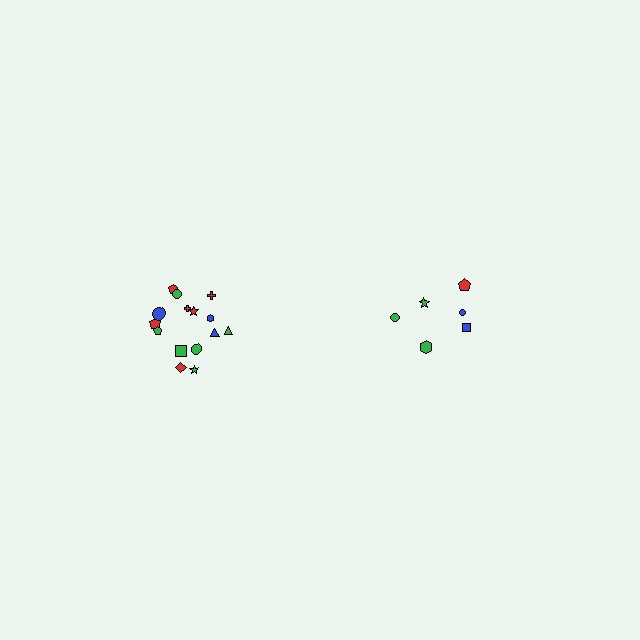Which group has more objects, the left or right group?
The left group.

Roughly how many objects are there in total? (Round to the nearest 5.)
Roughly 20 objects in total.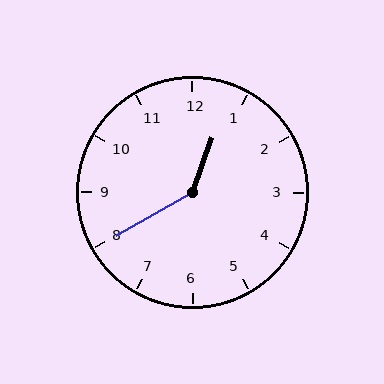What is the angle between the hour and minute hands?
Approximately 140 degrees.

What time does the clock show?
12:40.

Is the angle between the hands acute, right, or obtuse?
It is obtuse.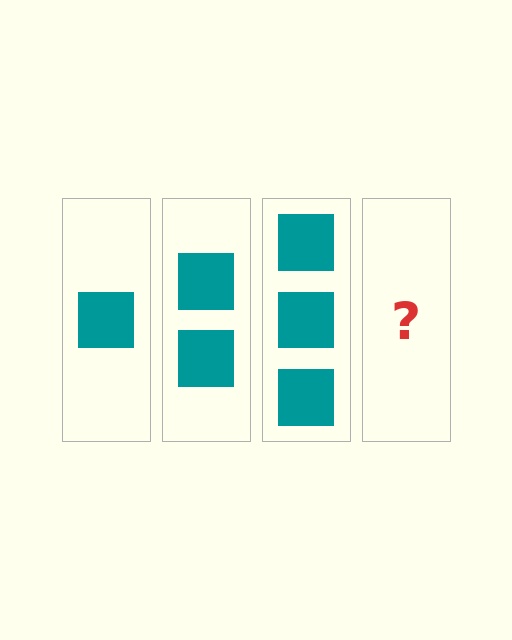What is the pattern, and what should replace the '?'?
The pattern is that each step adds one more square. The '?' should be 4 squares.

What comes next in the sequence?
The next element should be 4 squares.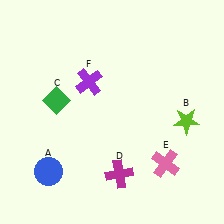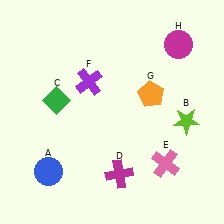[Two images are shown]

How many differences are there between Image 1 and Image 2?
There are 2 differences between the two images.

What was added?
An orange pentagon (G), a magenta circle (H) were added in Image 2.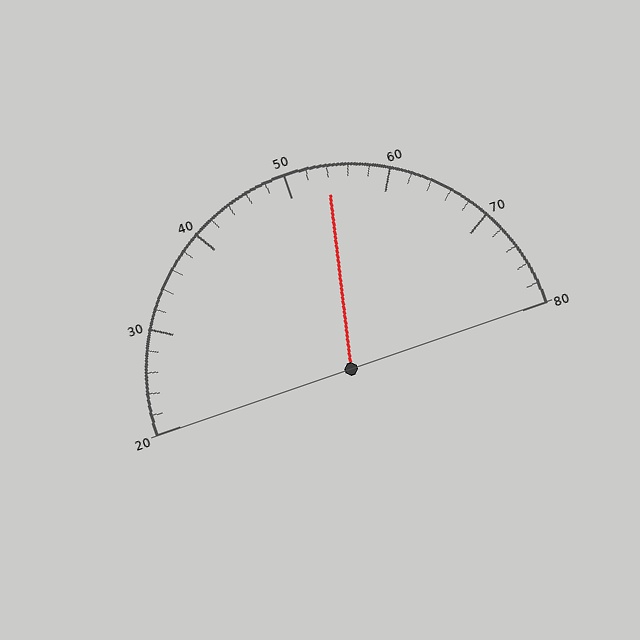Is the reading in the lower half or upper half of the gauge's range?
The reading is in the upper half of the range (20 to 80).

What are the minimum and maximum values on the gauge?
The gauge ranges from 20 to 80.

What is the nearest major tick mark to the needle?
The nearest major tick mark is 50.